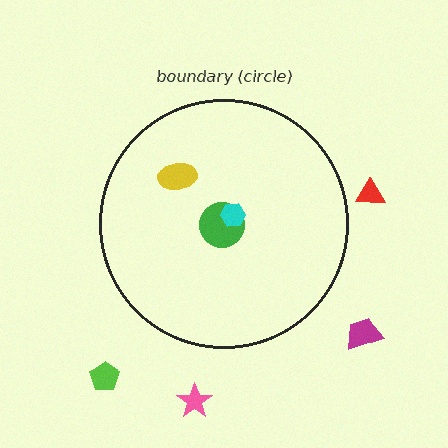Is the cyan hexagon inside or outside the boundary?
Inside.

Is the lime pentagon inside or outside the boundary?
Outside.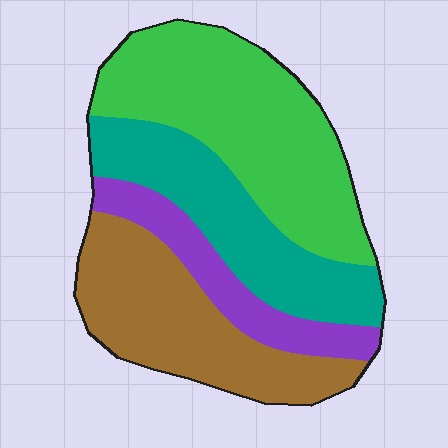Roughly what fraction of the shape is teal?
Teal covers roughly 25% of the shape.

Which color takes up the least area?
Purple, at roughly 15%.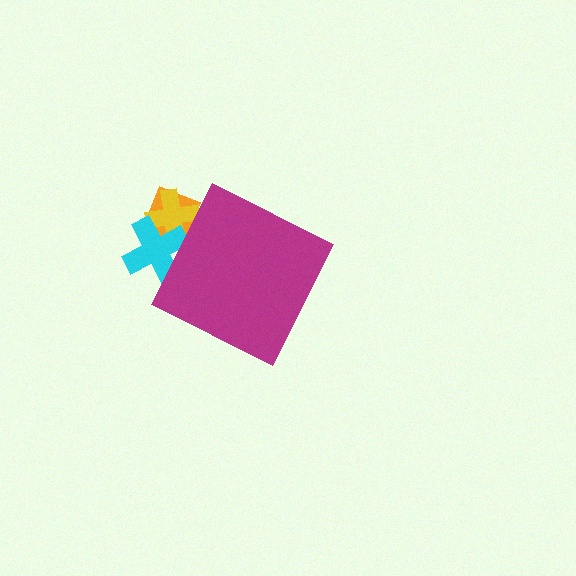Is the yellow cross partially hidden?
Yes, the yellow cross is partially hidden behind the magenta diamond.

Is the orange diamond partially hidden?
Yes, the orange diamond is partially hidden behind the magenta diamond.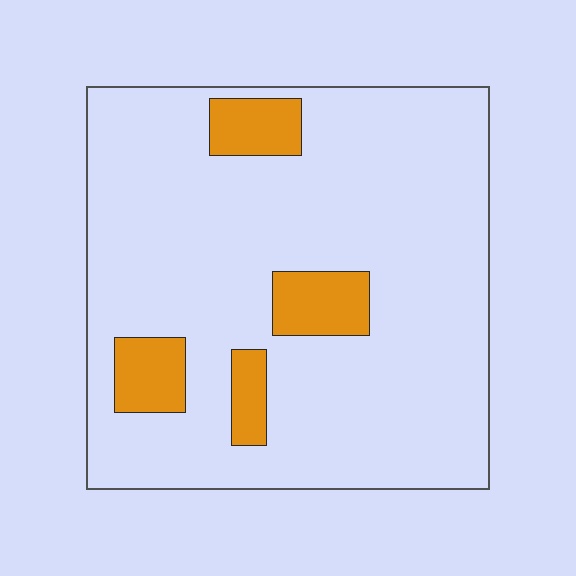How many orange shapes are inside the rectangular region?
4.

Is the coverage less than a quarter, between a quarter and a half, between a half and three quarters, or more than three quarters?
Less than a quarter.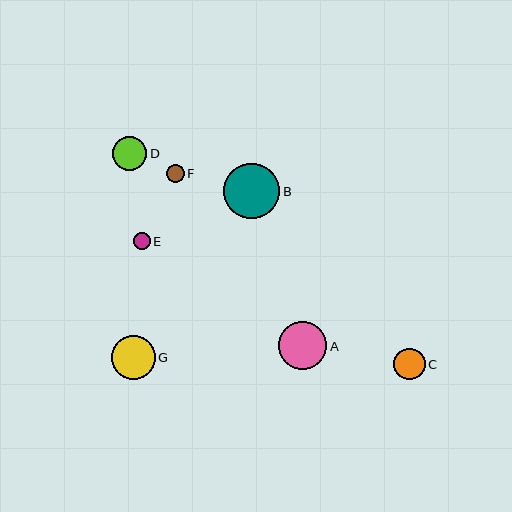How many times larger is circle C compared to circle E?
Circle C is approximately 1.8 times the size of circle E.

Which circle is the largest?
Circle B is the largest with a size of approximately 56 pixels.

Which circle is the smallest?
Circle E is the smallest with a size of approximately 17 pixels.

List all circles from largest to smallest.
From largest to smallest: B, A, G, D, C, F, E.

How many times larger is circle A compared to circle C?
Circle A is approximately 1.5 times the size of circle C.